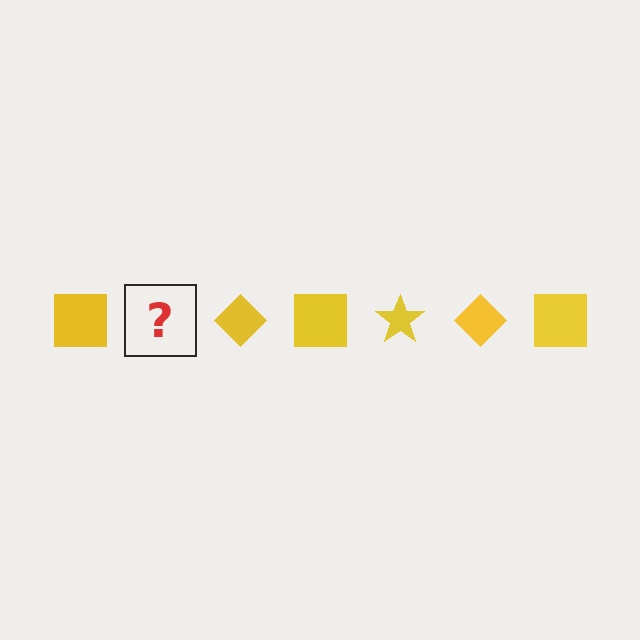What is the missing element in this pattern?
The missing element is a yellow star.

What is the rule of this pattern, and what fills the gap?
The rule is that the pattern cycles through square, star, diamond shapes in yellow. The gap should be filled with a yellow star.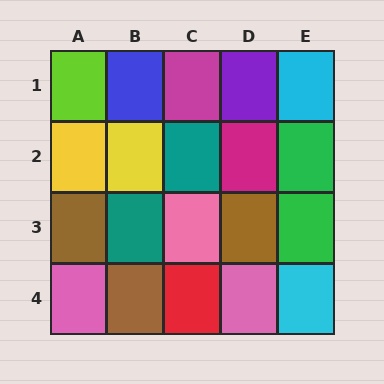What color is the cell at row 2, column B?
Yellow.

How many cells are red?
1 cell is red.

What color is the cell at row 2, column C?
Teal.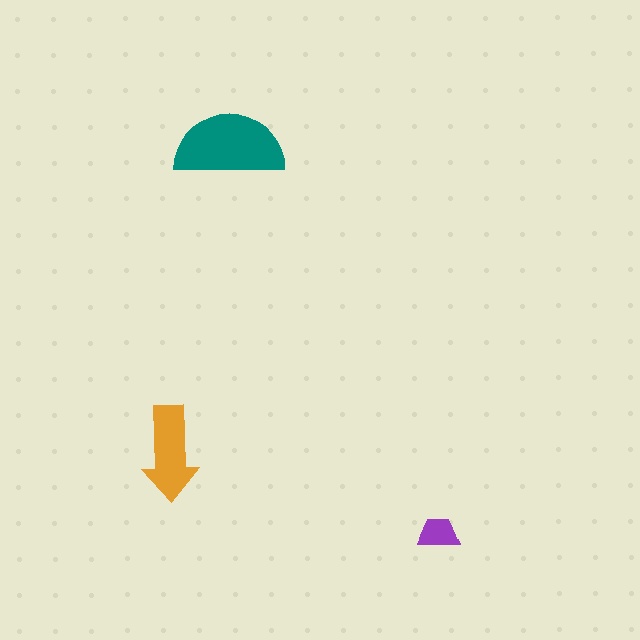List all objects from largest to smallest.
The teal semicircle, the orange arrow, the purple trapezoid.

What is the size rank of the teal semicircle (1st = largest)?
1st.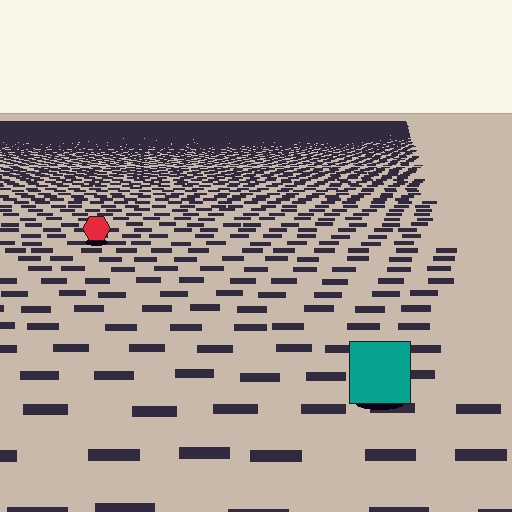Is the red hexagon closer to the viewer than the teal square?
No. The teal square is closer — you can tell from the texture gradient: the ground texture is coarser near it.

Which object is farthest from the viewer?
The red hexagon is farthest from the viewer. It appears smaller and the ground texture around it is denser.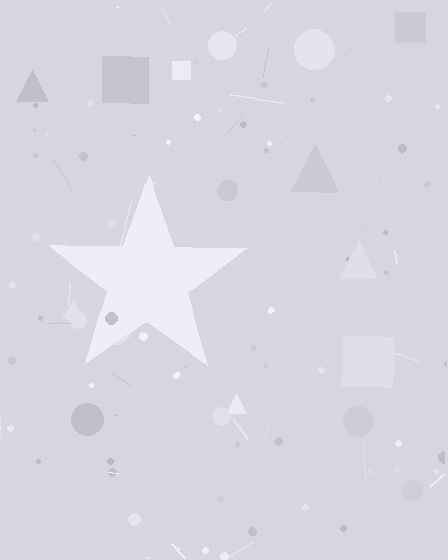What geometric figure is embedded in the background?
A star is embedded in the background.